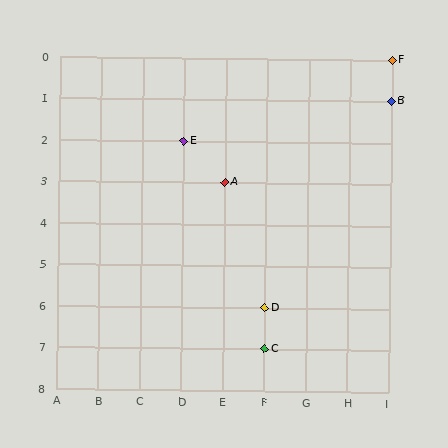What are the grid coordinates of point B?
Point B is at grid coordinates (I, 1).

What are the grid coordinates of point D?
Point D is at grid coordinates (F, 6).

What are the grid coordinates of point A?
Point A is at grid coordinates (E, 3).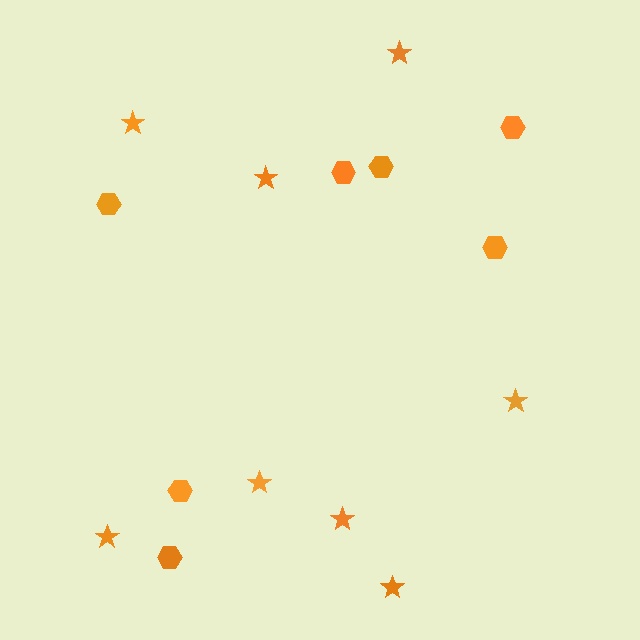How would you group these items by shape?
There are 2 groups: one group of hexagons (7) and one group of stars (8).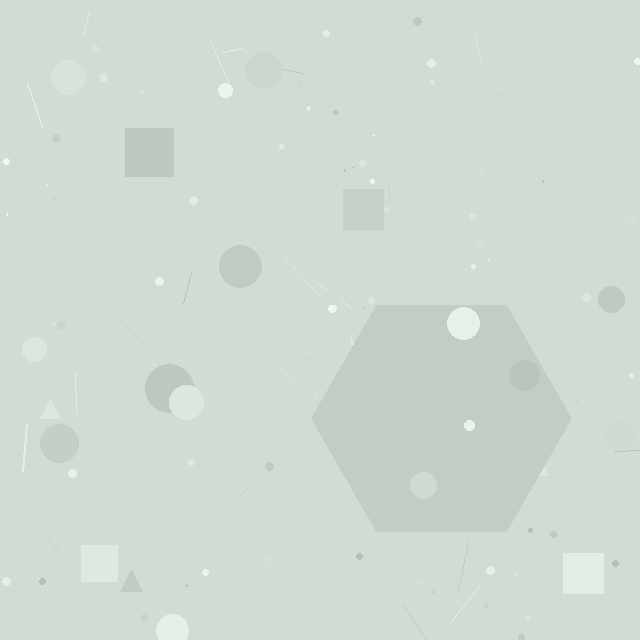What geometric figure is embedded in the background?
A hexagon is embedded in the background.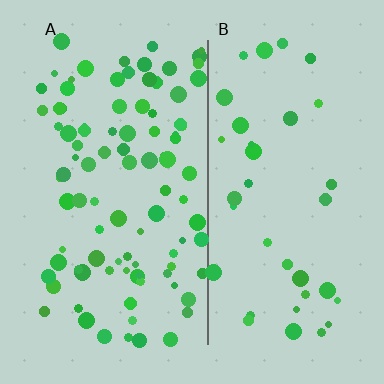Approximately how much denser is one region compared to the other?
Approximately 2.5× — region A over region B.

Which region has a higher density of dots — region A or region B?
A (the left).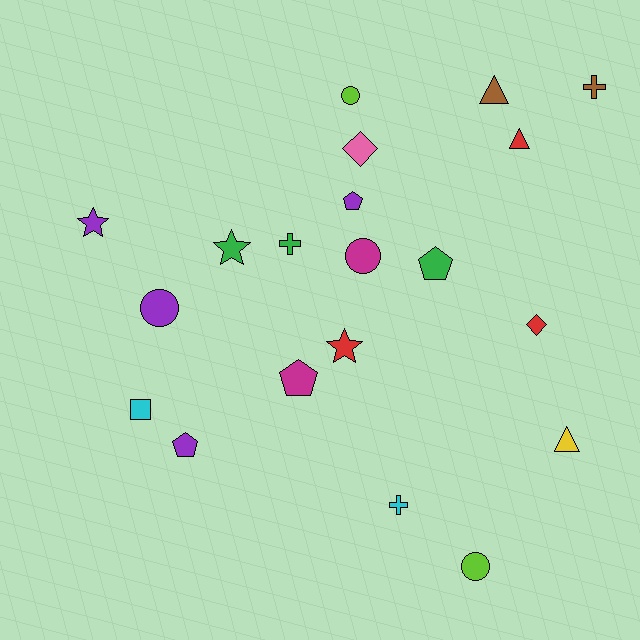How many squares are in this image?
There is 1 square.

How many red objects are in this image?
There are 3 red objects.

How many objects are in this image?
There are 20 objects.